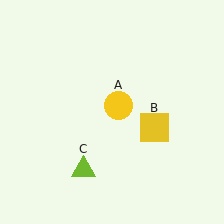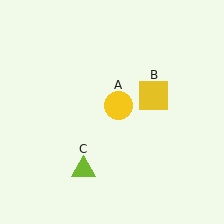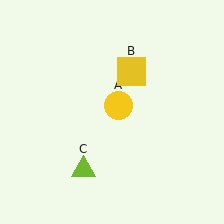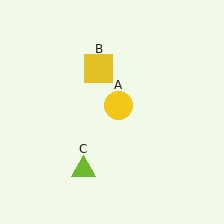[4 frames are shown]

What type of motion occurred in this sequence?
The yellow square (object B) rotated counterclockwise around the center of the scene.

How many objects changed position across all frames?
1 object changed position: yellow square (object B).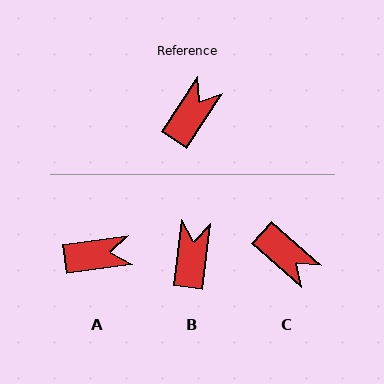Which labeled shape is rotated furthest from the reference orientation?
C, about 97 degrees away.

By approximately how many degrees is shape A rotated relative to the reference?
Approximately 49 degrees clockwise.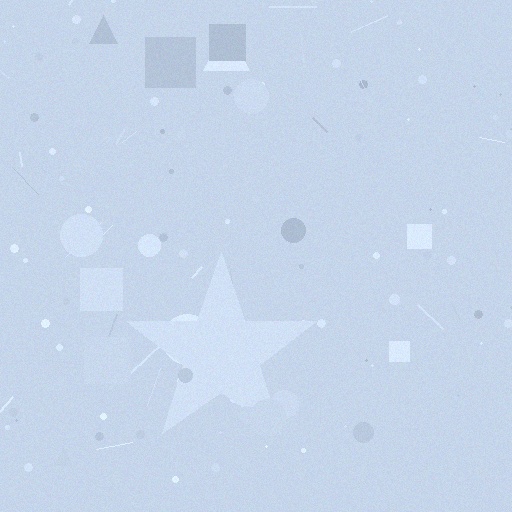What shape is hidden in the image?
A star is hidden in the image.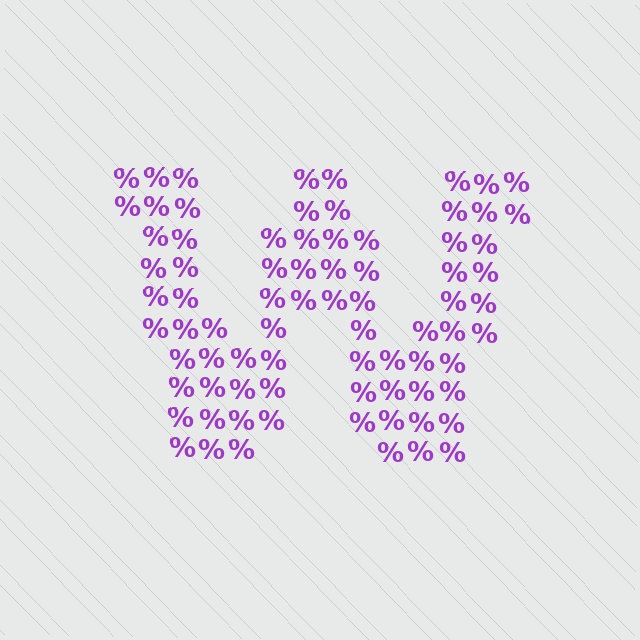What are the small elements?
The small elements are percent signs.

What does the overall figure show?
The overall figure shows the letter W.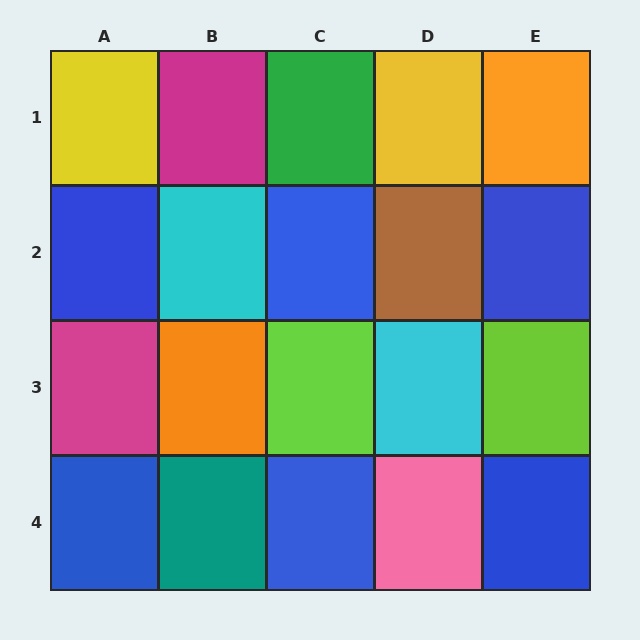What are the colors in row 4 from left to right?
Blue, teal, blue, pink, blue.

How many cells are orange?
2 cells are orange.